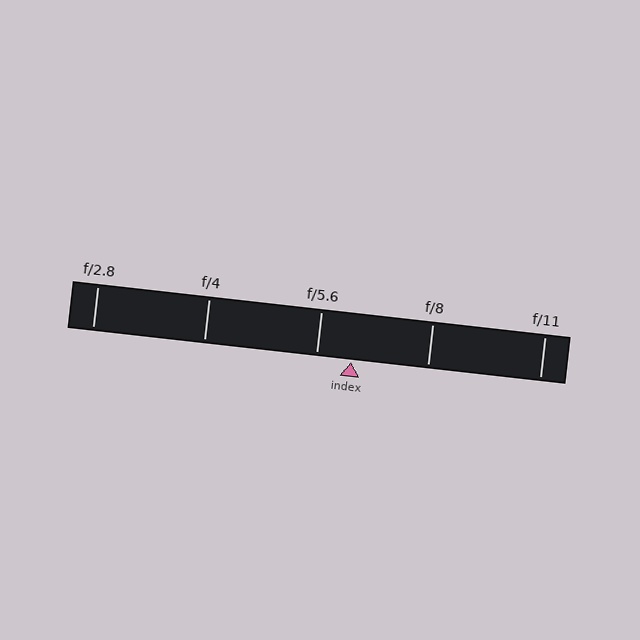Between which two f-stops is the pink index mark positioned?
The index mark is between f/5.6 and f/8.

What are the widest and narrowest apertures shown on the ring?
The widest aperture shown is f/2.8 and the narrowest is f/11.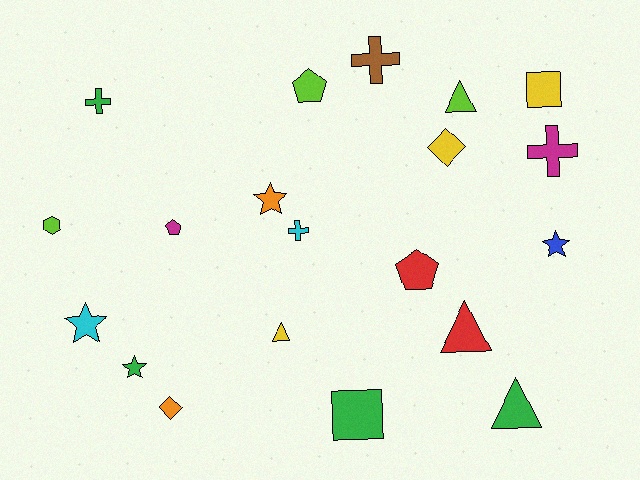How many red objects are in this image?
There are 2 red objects.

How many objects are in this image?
There are 20 objects.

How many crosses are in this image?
There are 4 crosses.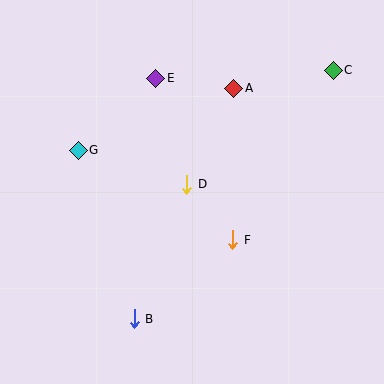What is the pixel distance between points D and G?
The distance between D and G is 114 pixels.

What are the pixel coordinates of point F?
Point F is at (233, 240).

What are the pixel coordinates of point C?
Point C is at (333, 70).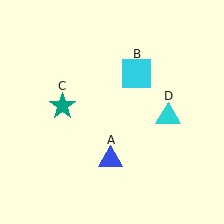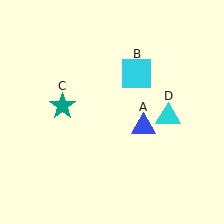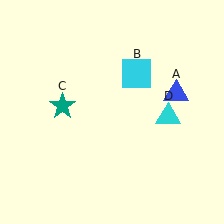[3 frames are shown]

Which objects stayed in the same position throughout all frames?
Cyan square (object B) and teal star (object C) and cyan triangle (object D) remained stationary.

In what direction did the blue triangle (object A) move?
The blue triangle (object A) moved up and to the right.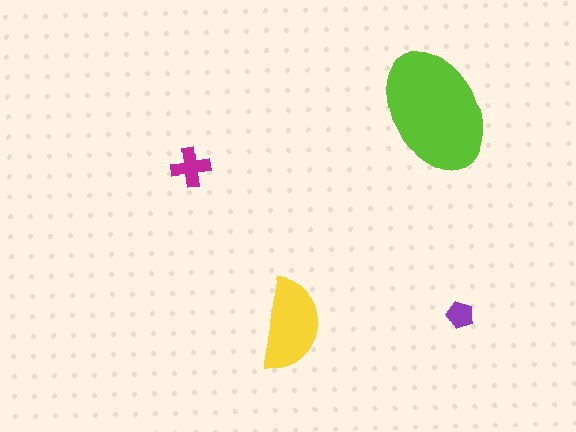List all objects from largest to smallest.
The lime ellipse, the yellow semicircle, the magenta cross, the purple pentagon.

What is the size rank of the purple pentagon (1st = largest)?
4th.